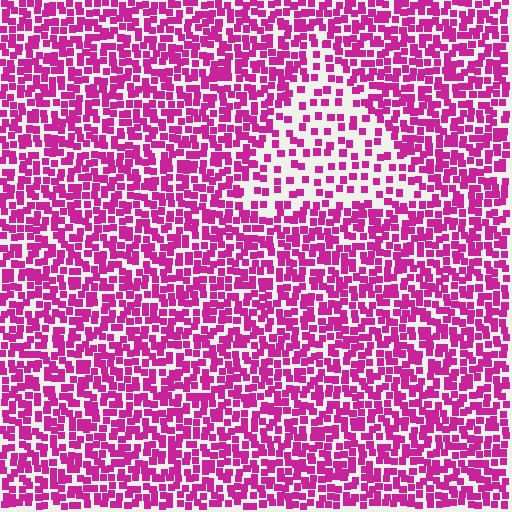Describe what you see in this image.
The image contains small magenta elements arranged at two different densities. A triangle-shaped region is visible where the elements are less densely packed than the surrounding area.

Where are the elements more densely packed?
The elements are more densely packed outside the triangle boundary.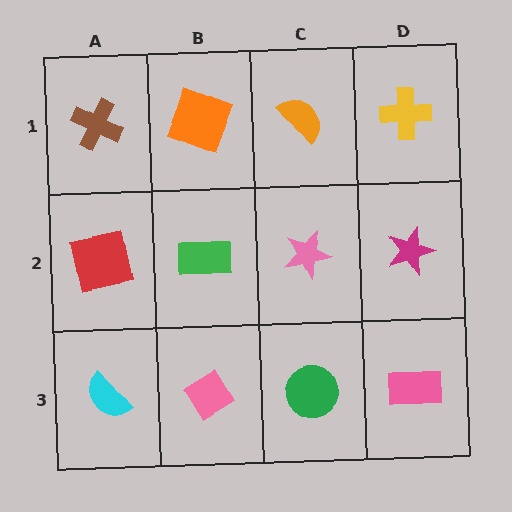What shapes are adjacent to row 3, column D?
A magenta star (row 2, column D), a green circle (row 3, column C).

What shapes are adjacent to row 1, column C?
A pink star (row 2, column C), an orange square (row 1, column B), a yellow cross (row 1, column D).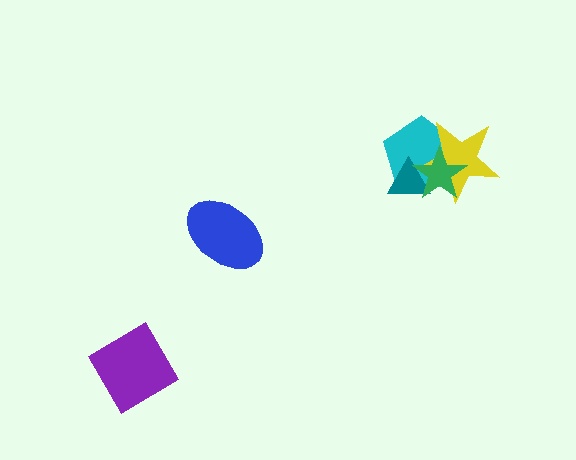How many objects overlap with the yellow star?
3 objects overlap with the yellow star.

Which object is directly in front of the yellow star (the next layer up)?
The teal triangle is directly in front of the yellow star.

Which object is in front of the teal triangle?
The green star is in front of the teal triangle.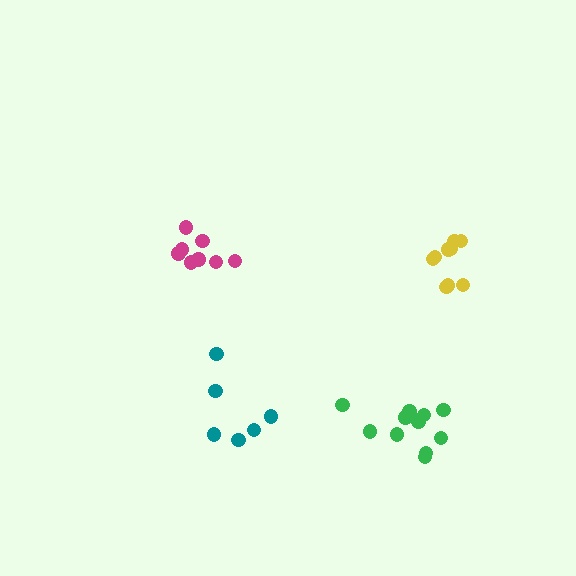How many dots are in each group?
Group 1: 8 dots, Group 2: 11 dots, Group 3: 6 dots, Group 4: 9 dots (34 total).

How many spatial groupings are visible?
There are 4 spatial groupings.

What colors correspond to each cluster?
The clusters are colored: magenta, green, teal, yellow.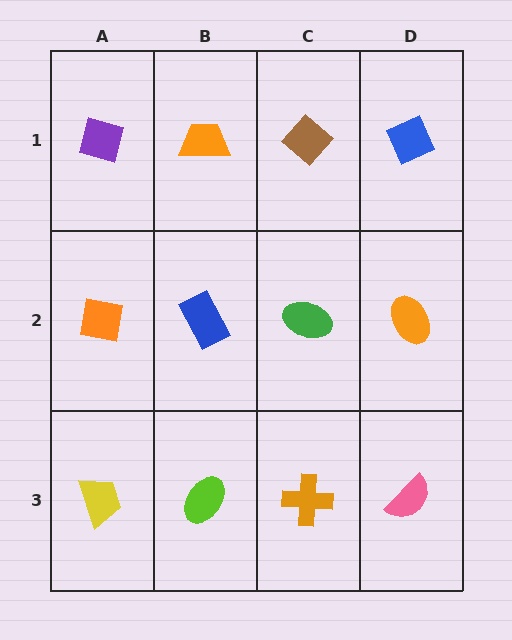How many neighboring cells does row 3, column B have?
3.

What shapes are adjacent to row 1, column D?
An orange ellipse (row 2, column D), a brown diamond (row 1, column C).